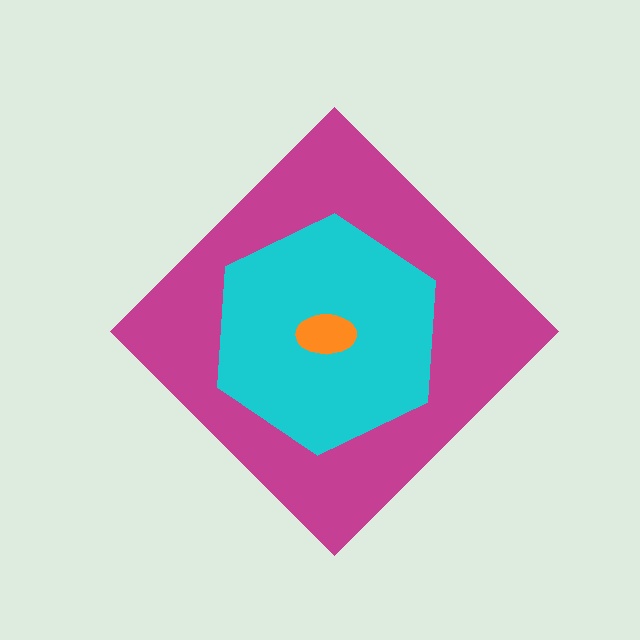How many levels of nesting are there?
3.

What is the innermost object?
The orange ellipse.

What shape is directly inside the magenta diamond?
The cyan hexagon.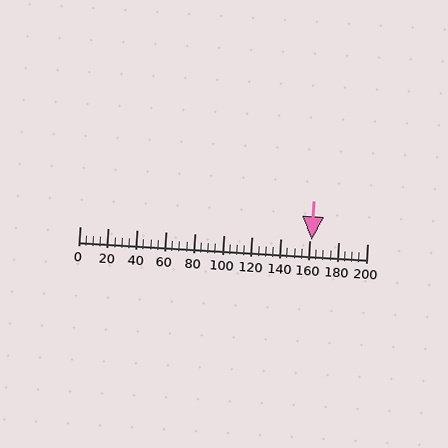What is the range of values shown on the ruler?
The ruler shows values from 0 to 200.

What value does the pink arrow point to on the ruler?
The pink arrow points to approximately 161.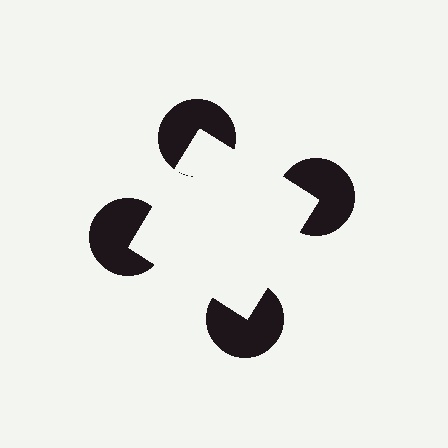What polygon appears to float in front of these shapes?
An illusory square — its edges are inferred from the aligned wedge cuts in the pac-man discs, not physically drawn.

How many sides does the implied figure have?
4 sides.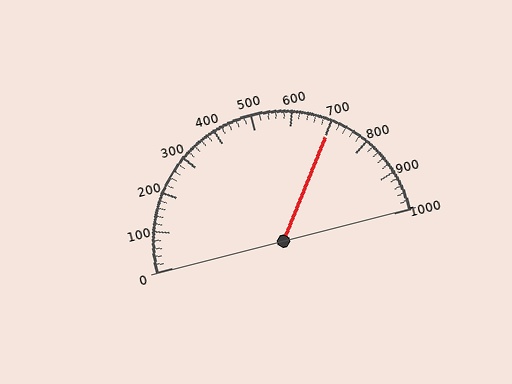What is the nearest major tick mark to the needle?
The nearest major tick mark is 700.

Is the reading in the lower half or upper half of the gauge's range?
The reading is in the upper half of the range (0 to 1000).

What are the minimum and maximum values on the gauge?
The gauge ranges from 0 to 1000.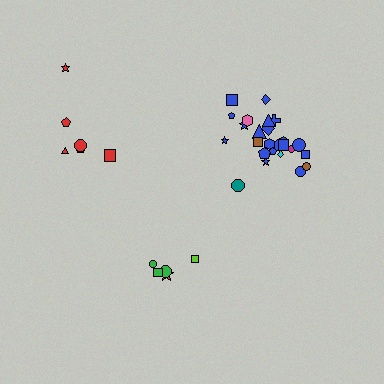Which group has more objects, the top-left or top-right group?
The top-right group.